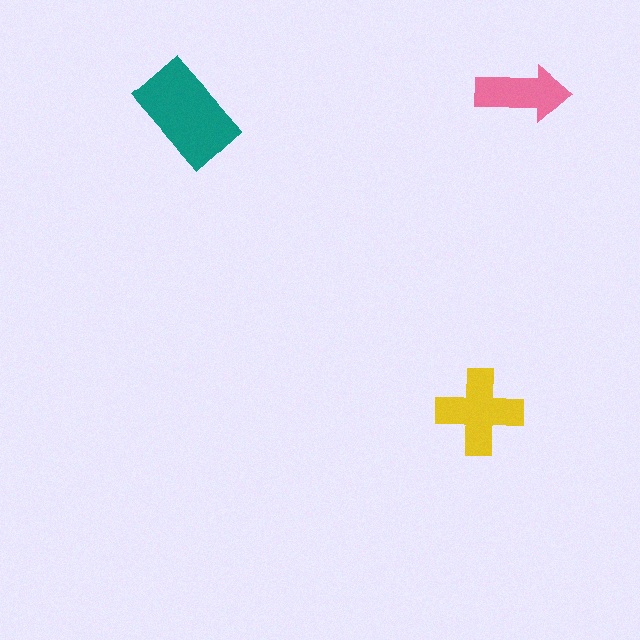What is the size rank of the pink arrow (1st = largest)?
3rd.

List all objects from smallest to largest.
The pink arrow, the yellow cross, the teal rectangle.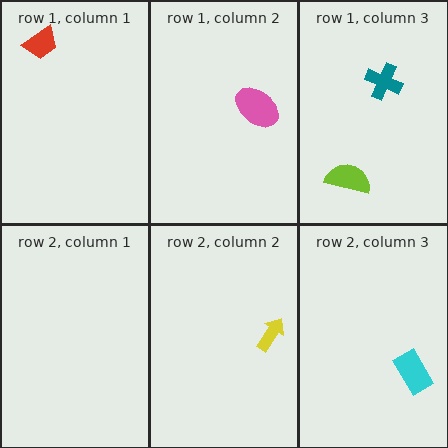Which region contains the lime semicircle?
The row 1, column 3 region.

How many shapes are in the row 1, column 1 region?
1.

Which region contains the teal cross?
The row 1, column 3 region.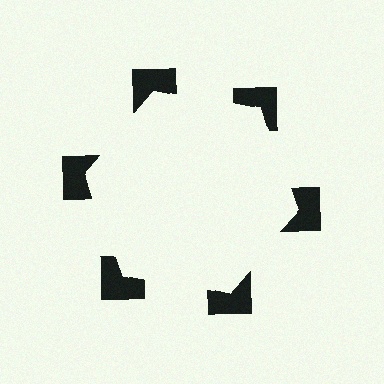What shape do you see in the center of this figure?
An illusory hexagon — its edges are inferred from the aligned wedge cuts in the notched squares, not physically drawn.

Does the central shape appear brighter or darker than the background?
It typically appears slightly brighter than the background, even though no actual brightness change is drawn.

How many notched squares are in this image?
There are 6 — one at each vertex of the illusory hexagon.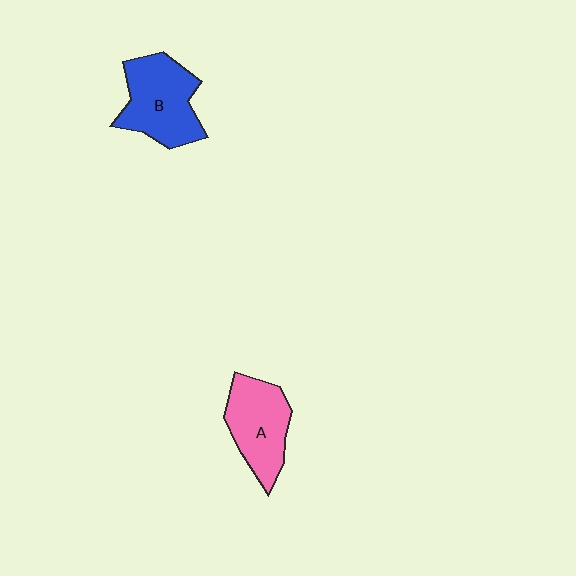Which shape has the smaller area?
Shape A (pink).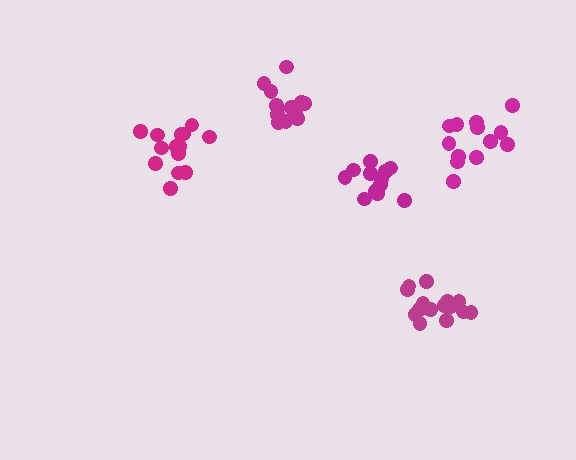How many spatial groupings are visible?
There are 5 spatial groupings.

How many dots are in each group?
Group 1: 13 dots, Group 2: 15 dots, Group 3: 14 dots, Group 4: 13 dots, Group 5: 13 dots (68 total).